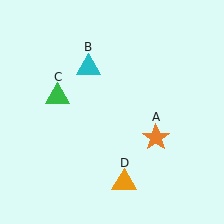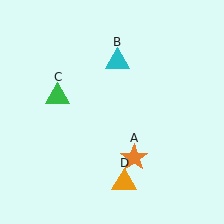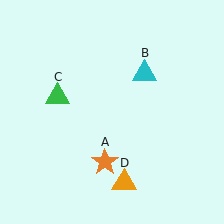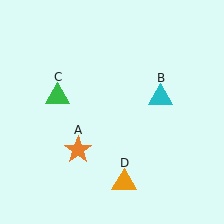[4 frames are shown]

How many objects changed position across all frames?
2 objects changed position: orange star (object A), cyan triangle (object B).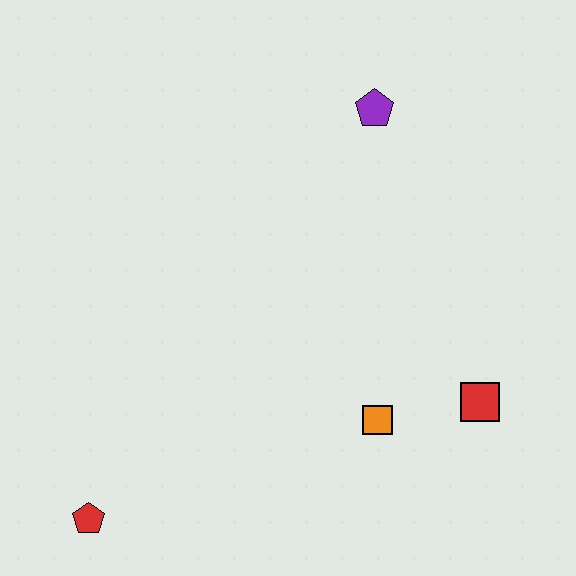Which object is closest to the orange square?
The red square is closest to the orange square.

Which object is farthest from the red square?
The red pentagon is farthest from the red square.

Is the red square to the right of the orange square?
Yes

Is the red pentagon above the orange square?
No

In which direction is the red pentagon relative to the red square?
The red pentagon is to the left of the red square.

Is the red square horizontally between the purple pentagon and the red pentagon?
No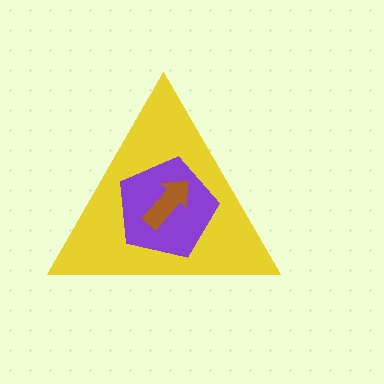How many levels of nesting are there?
3.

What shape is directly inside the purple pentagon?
The brown arrow.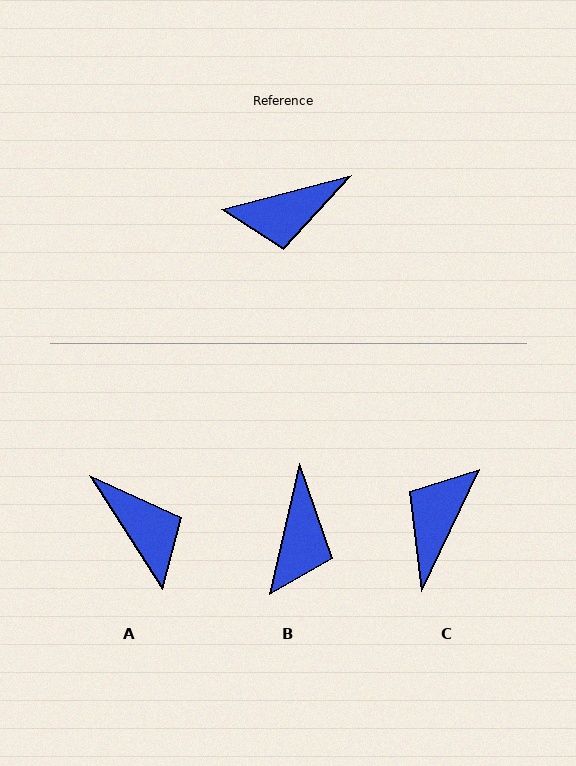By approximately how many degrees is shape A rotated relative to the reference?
Approximately 108 degrees counter-clockwise.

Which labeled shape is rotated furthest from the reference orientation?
C, about 130 degrees away.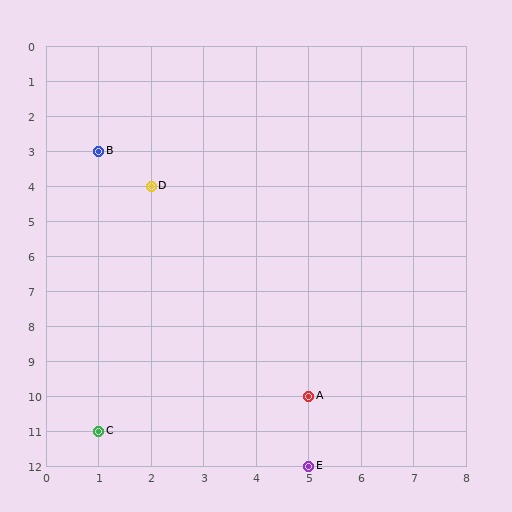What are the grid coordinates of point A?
Point A is at grid coordinates (5, 10).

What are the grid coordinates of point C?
Point C is at grid coordinates (1, 11).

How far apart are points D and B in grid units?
Points D and B are 1 column and 1 row apart (about 1.4 grid units diagonally).